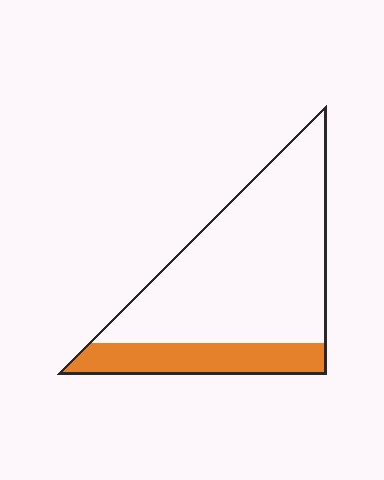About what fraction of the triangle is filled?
About one fifth (1/5).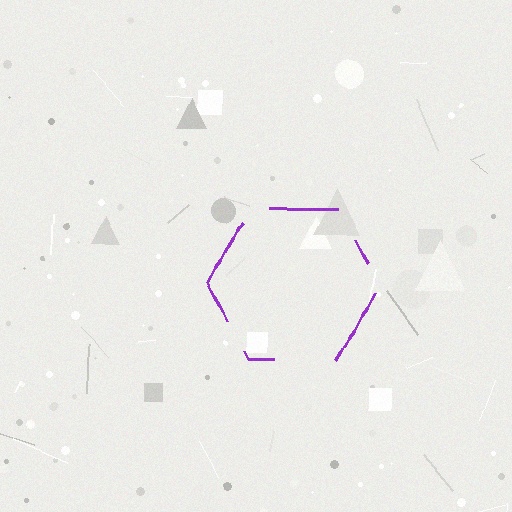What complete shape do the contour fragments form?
The contour fragments form a hexagon.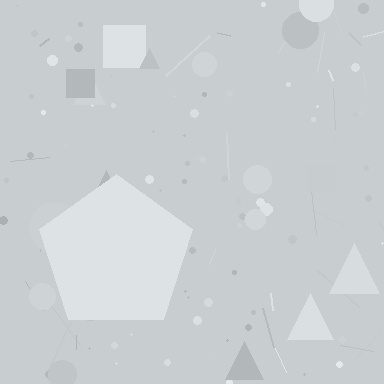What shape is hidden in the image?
A pentagon is hidden in the image.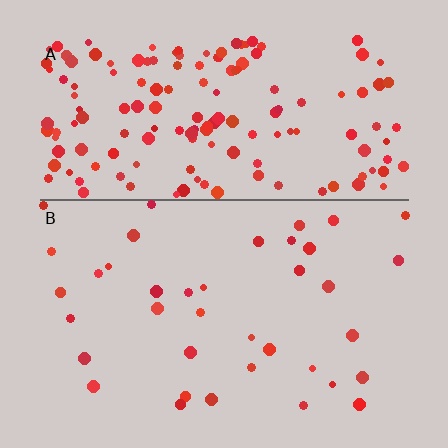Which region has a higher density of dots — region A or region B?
A (the top).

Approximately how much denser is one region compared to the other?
Approximately 4.1× — region A over region B.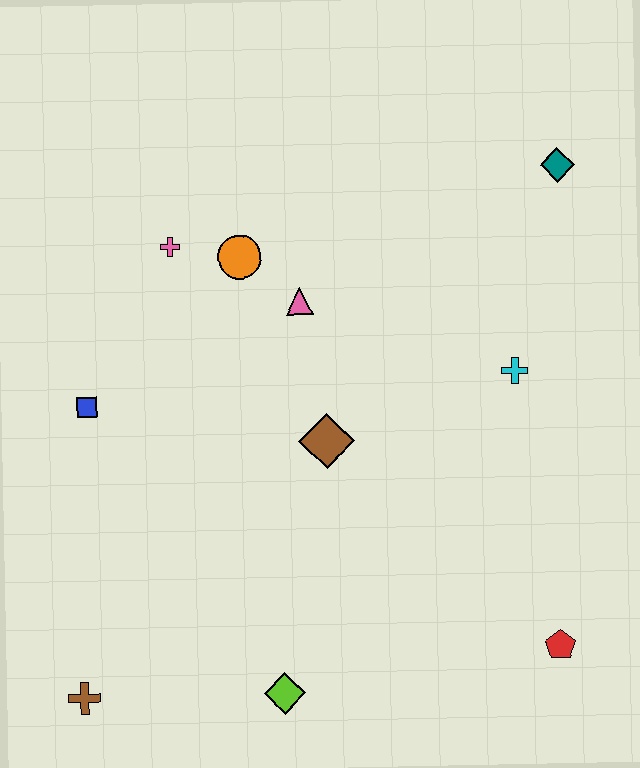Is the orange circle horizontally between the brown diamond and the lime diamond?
No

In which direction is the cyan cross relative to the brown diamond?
The cyan cross is to the right of the brown diamond.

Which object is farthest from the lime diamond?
The teal diamond is farthest from the lime diamond.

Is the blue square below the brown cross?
No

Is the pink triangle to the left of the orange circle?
No